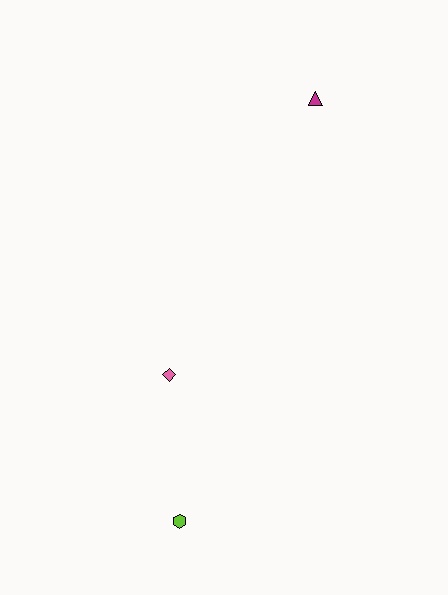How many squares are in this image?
There are no squares.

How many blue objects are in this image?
There are no blue objects.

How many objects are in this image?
There are 3 objects.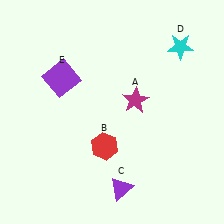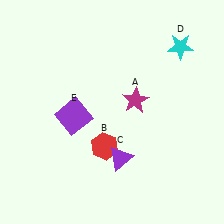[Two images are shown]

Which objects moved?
The objects that moved are: the purple triangle (C), the purple square (E).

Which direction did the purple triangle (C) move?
The purple triangle (C) moved up.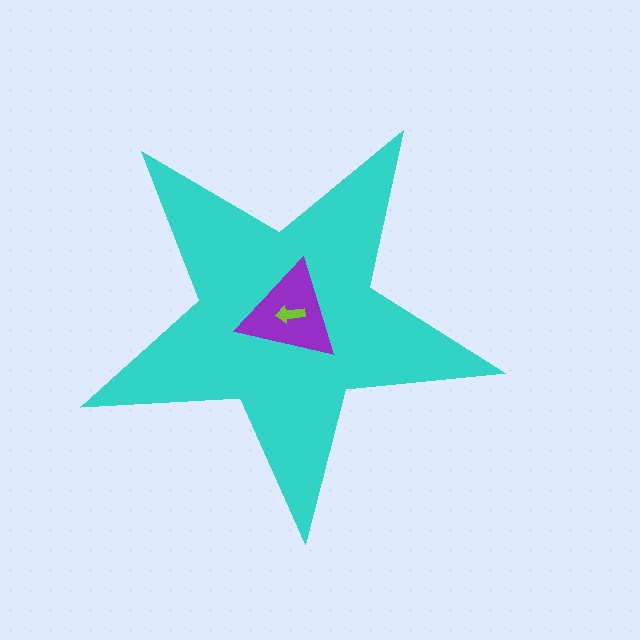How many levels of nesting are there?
3.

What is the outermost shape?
The cyan star.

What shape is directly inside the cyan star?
The purple triangle.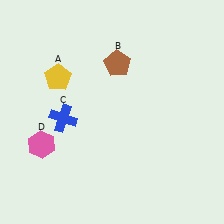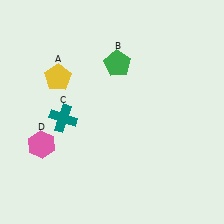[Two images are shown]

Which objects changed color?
B changed from brown to green. C changed from blue to teal.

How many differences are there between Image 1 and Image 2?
There are 2 differences between the two images.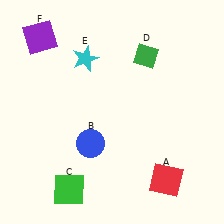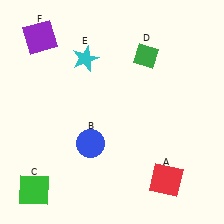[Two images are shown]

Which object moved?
The green square (C) moved left.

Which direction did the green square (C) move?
The green square (C) moved left.